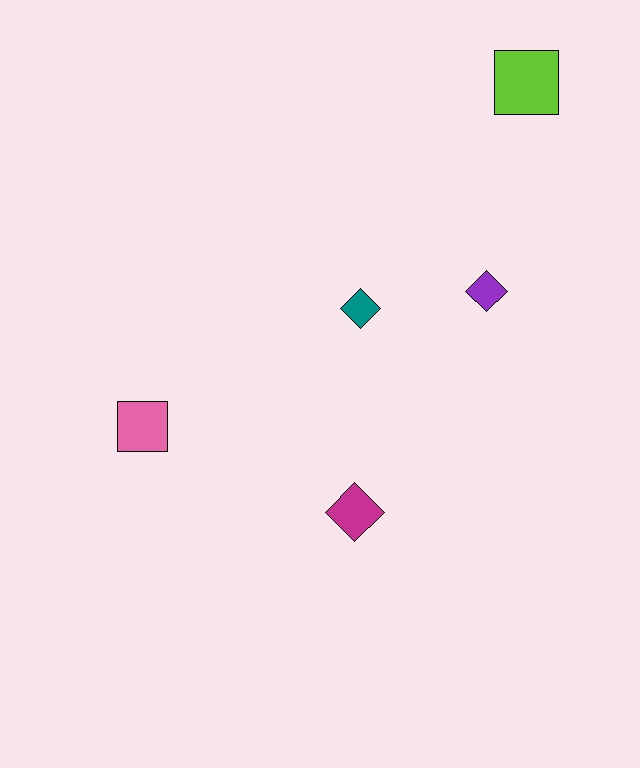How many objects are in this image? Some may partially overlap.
There are 5 objects.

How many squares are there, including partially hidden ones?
There are 2 squares.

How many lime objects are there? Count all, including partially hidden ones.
There is 1 lime object.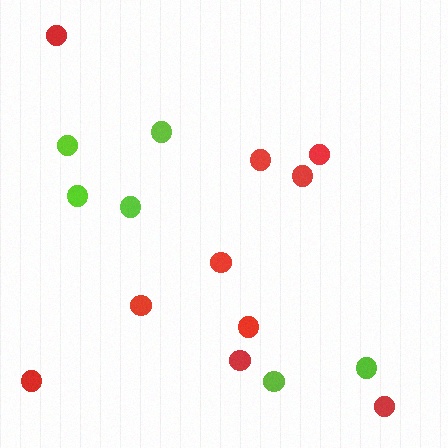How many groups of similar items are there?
There are 2 groups: one group of red circles (10) and one group of lime circles (6).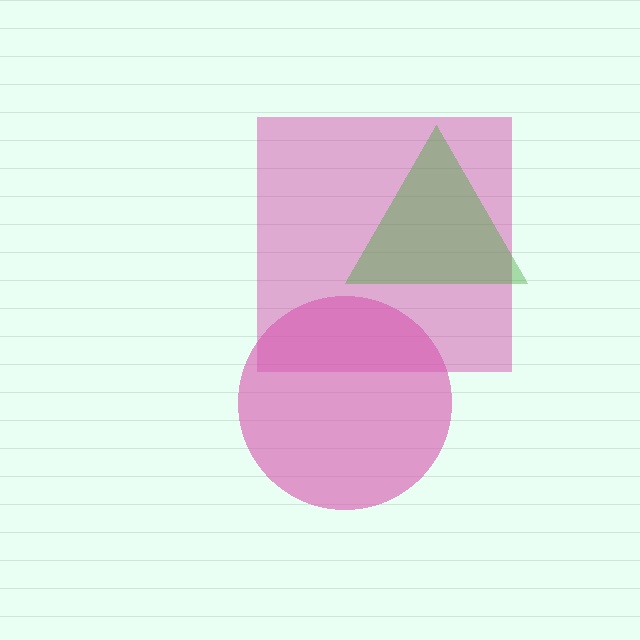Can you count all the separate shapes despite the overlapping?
Yes, there are 3 separate shapes.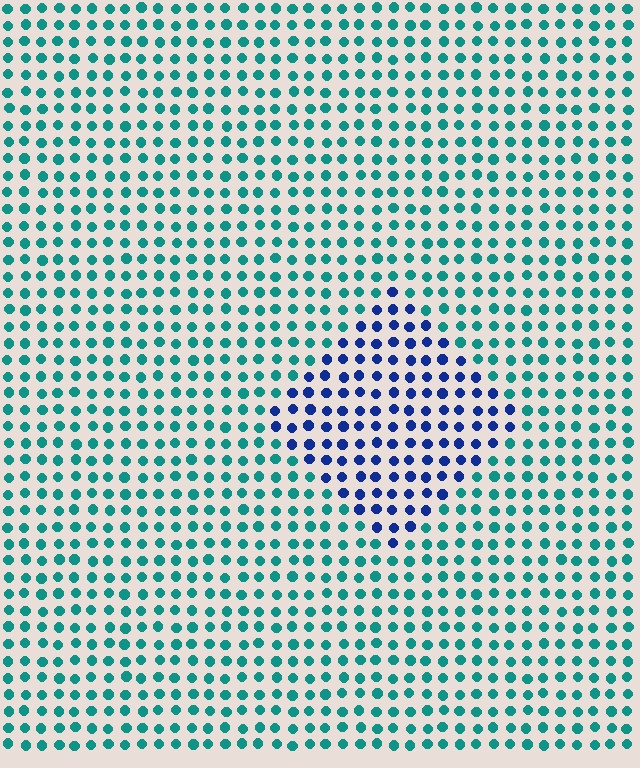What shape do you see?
I see a diamond.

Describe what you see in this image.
The image is filled with small teal elements in a uniform arrangement. A diamond-shaped region is visible where the elements are tinted to a slightly different hue, forming a subtle color boundary.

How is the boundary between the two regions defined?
The boundary is defined purely by a slight shift in hue (about 53 degrees). Spacing, size, and orientation are identical on both sides.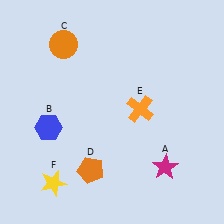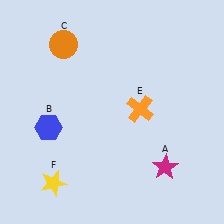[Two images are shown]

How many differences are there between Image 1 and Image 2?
There is 1 difference between the two images.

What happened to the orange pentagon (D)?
The orange pentagon (D) was removed in Image 2. It was in the bottom-left area of Image 1.